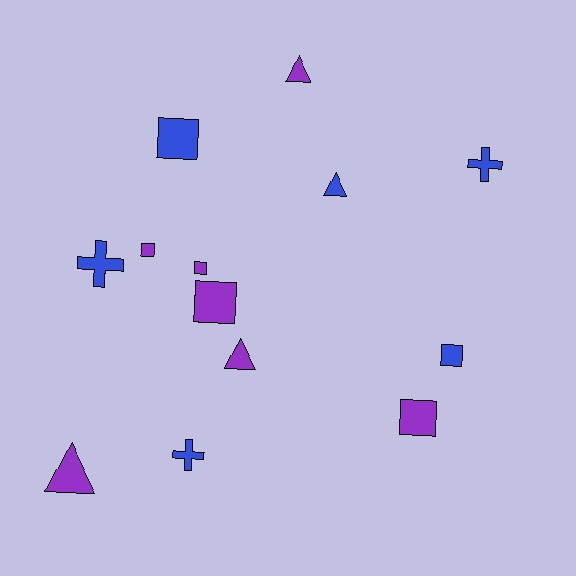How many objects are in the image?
There are 13 objects.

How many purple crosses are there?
There are no purple crosses.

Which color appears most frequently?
Purple, with 7 objects.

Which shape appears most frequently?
Square, with 6 objects.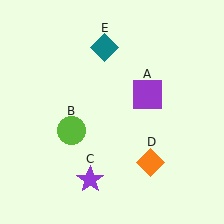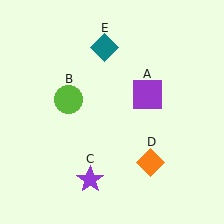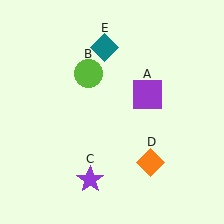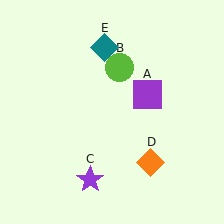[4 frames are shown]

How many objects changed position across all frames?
1 object changed position: lime circle (object B).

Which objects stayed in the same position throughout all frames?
Purple square (object A) and purple star (object C) and orange diamond (object D) and teal diamond (object E) remained stationary.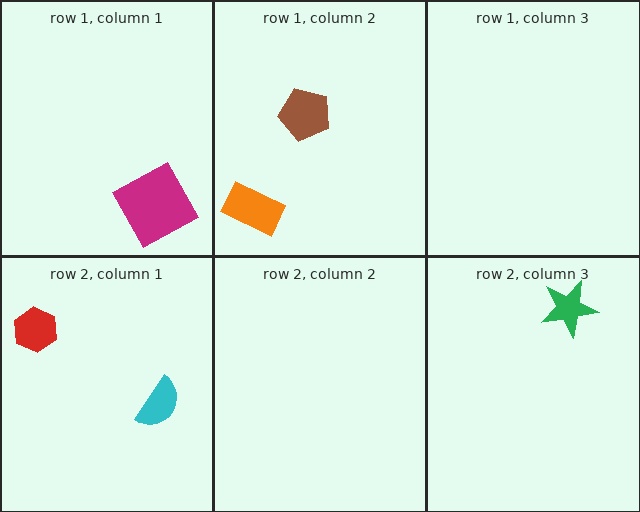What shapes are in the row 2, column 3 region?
The green star.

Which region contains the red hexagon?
The row 2, column 1 region.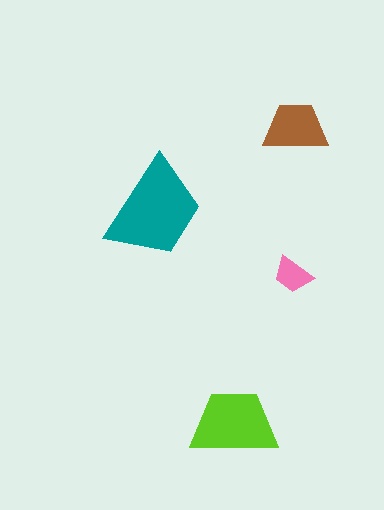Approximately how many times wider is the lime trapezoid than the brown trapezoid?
About 1.5 times wider.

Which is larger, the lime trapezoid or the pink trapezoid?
The lime one.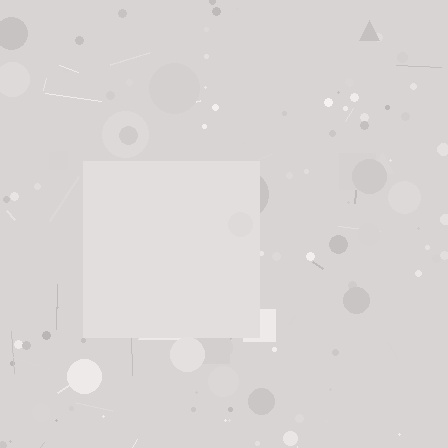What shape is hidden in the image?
A square is hidden in the image.